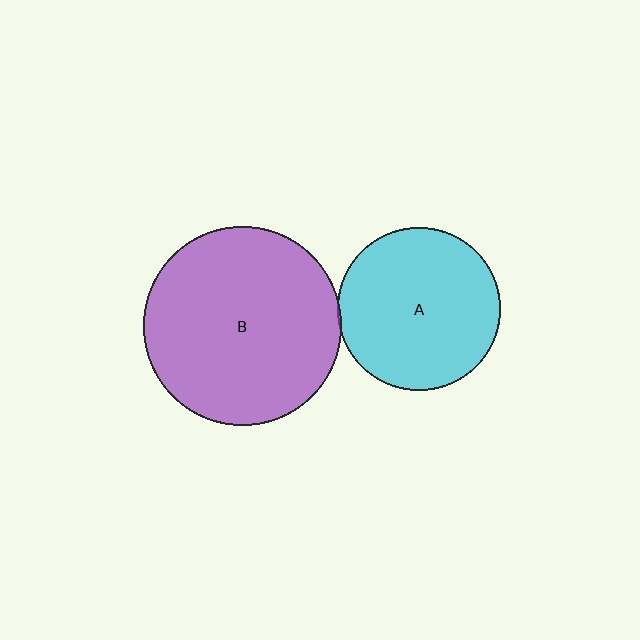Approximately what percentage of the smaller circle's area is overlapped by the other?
Approximately 5%.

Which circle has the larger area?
Circle B (purple).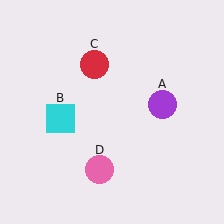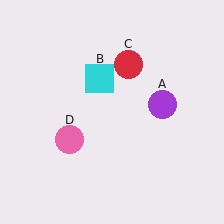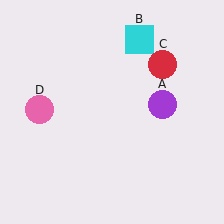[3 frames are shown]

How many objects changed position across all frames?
3 objects changed position: cyan square (object B), red circle (object C), pink circle (object D).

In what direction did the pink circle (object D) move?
The pink circle (object D) moved up and to the left.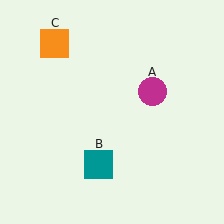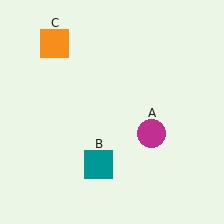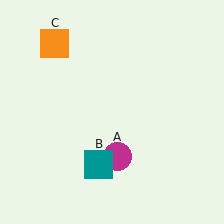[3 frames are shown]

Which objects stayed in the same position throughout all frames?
Teal square (object B) and orange square (object C) remained stationary.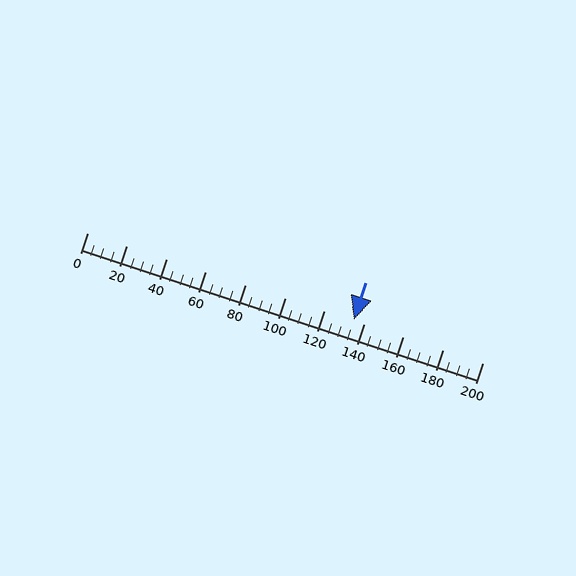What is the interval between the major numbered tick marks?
The major tick marks are spaced 20 units apart.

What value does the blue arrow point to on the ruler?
The blue arrow points to approximately 135.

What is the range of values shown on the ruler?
The ruler shows values from 0 to 200.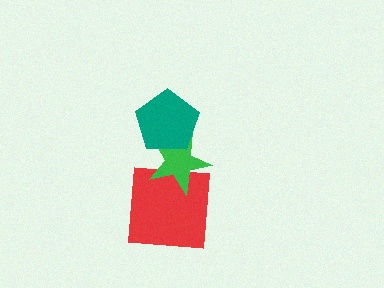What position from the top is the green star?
The green star is 2nd from the top.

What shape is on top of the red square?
The green star is on top of the red square.